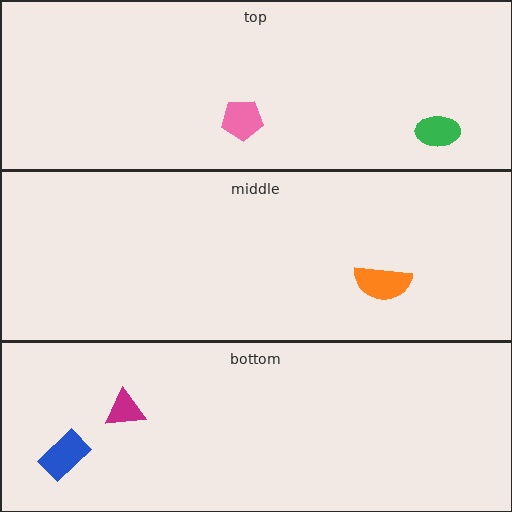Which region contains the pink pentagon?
The top region.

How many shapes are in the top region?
2.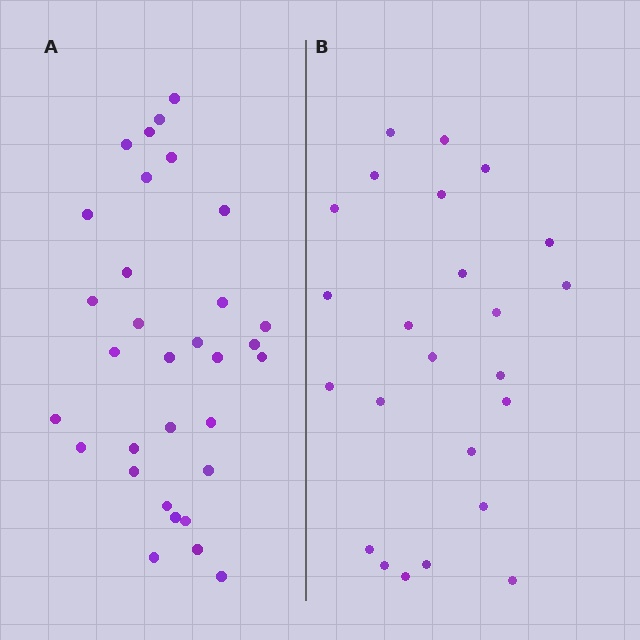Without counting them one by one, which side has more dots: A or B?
Region A (the left region) has more dots.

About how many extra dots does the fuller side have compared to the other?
Region A has roughly 8 or so more dots than region B.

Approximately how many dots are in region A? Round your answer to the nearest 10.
About 30 dots. (The exact count is 32, which rounds to 30.)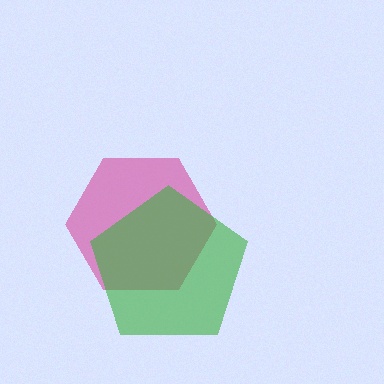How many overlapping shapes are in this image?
There are 2 overlapping shapes in the image.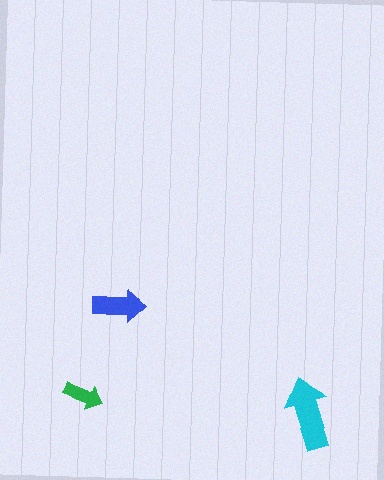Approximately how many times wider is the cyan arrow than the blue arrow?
About 1.5 times wider.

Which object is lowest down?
The cyan arrow is bottommost.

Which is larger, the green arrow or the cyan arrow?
The cyan one.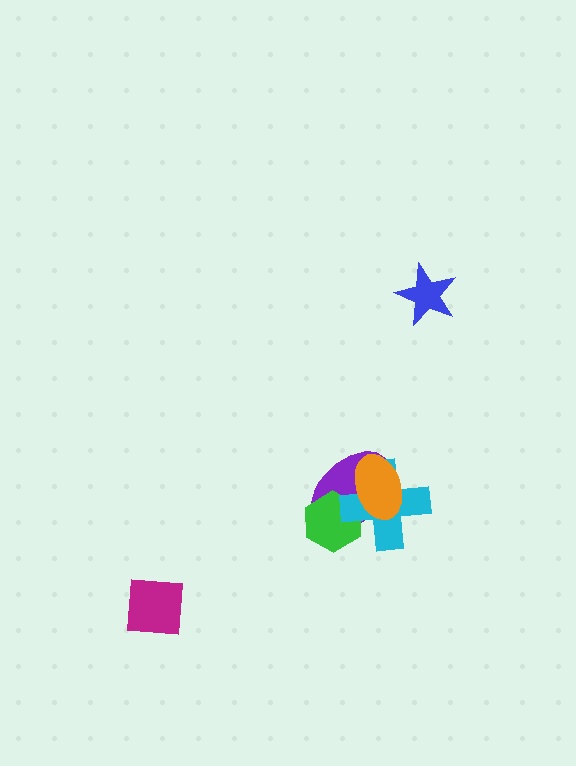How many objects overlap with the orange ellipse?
3 objects overlap with the orange ellipse.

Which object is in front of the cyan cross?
The orange ellipse is in front of the cyan cross.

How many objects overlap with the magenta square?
0 objects overlap with the magenta square.